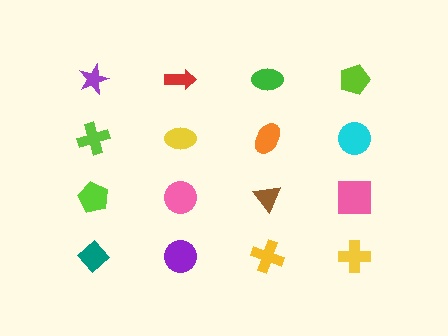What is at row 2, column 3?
An orange ellipse.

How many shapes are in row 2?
4 shapes.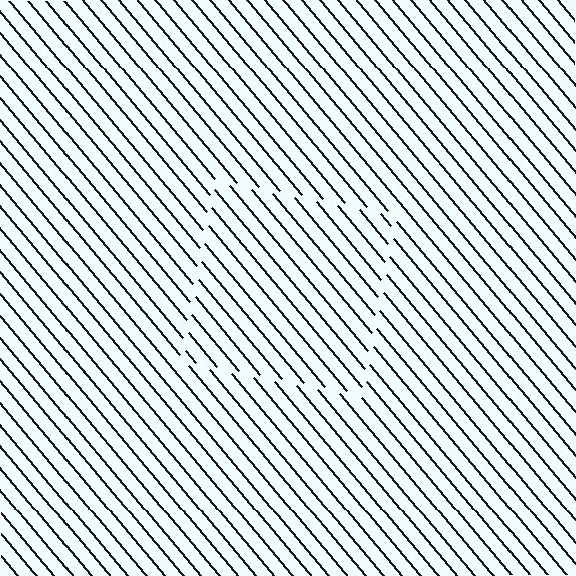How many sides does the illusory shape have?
4 sides — the line-ends trace a square.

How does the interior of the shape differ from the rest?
The interior of the shape contains the same grating, shifted by half a period — the contour is defined by the phase discontinuity where line-ends from the inner and outer gratings abut.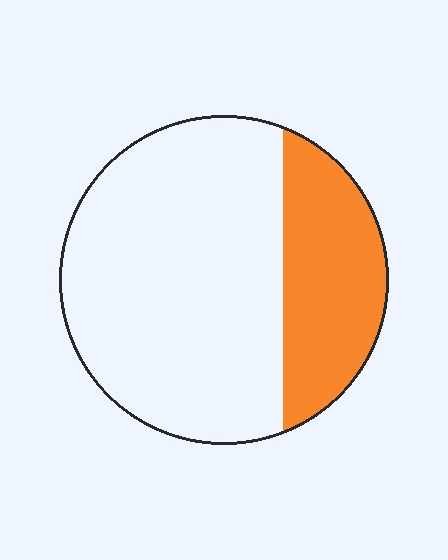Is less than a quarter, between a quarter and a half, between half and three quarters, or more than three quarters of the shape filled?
Between a quarter and a half.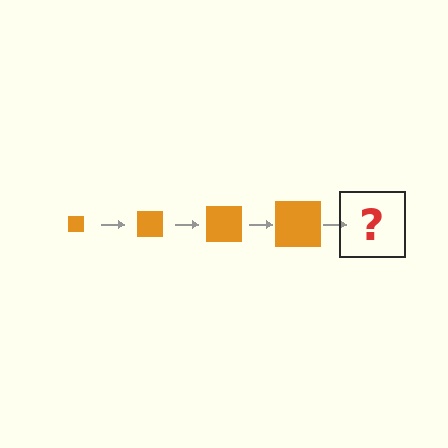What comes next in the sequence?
The next element should be an orange square, larger than the previous one.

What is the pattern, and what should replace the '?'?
The pattern is that the square gets progressively larger each step. The '?' should be an orange square, larger than the previous one.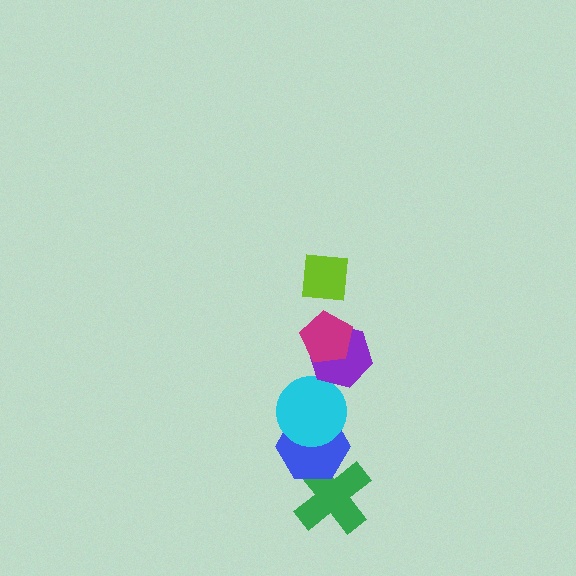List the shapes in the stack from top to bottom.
From top to bottom: the lime square, the magenta pentagon, the purple hexagon, the cyan circle, the blue hexagon, the green cross.